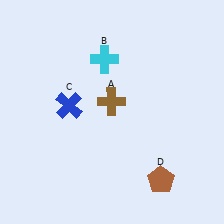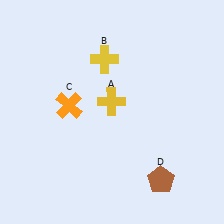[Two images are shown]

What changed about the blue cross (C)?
In Image 1, C is blue. In Image 2, it changed to orange.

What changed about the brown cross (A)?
In Image 1, A is brown. In Image 2, it changed to yellow.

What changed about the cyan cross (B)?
In Image 1, B is cyan. In Image 2, it changed to yellow.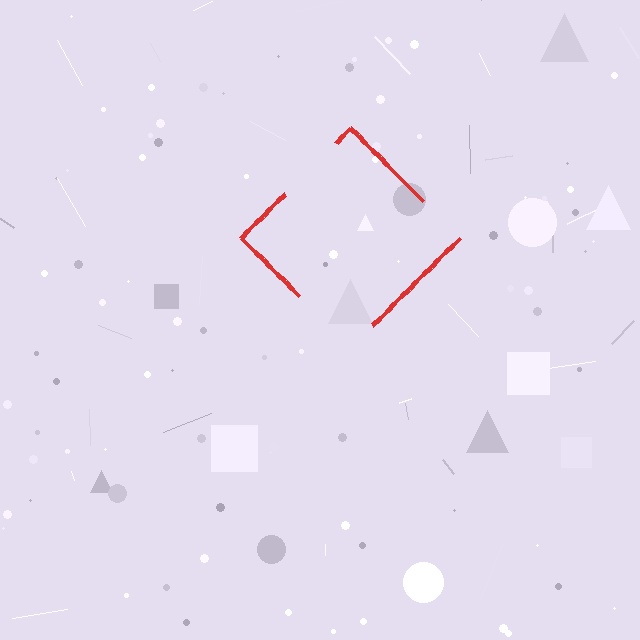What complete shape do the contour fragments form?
The contour fragments form a diamond.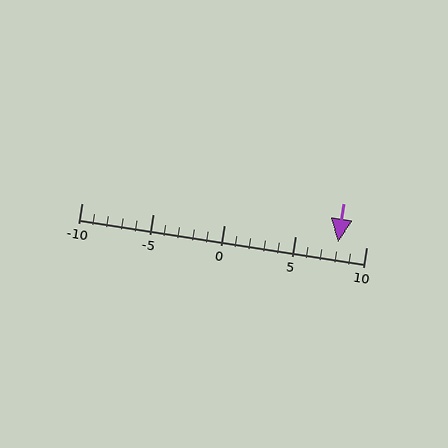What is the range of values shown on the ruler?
The ruler shows values from -10 to 10.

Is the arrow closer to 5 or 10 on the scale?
The arrow is closer to 10.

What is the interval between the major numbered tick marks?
The major tick marks are spaced 5 units apart.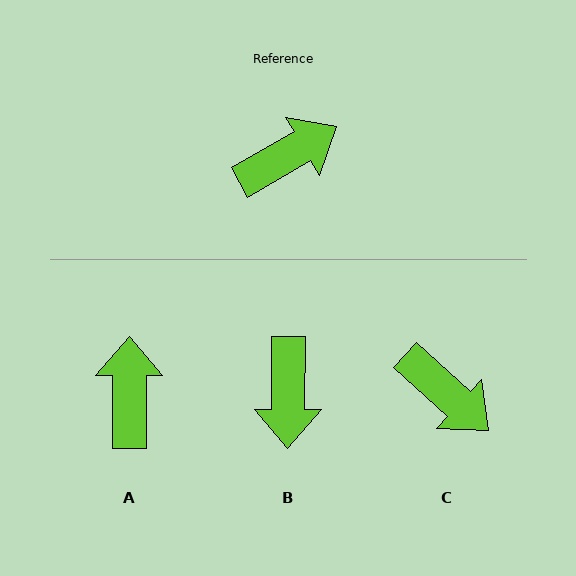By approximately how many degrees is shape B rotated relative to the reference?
Approximately 120 degrees clockwise.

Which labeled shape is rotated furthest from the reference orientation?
B, about 120 degrees away.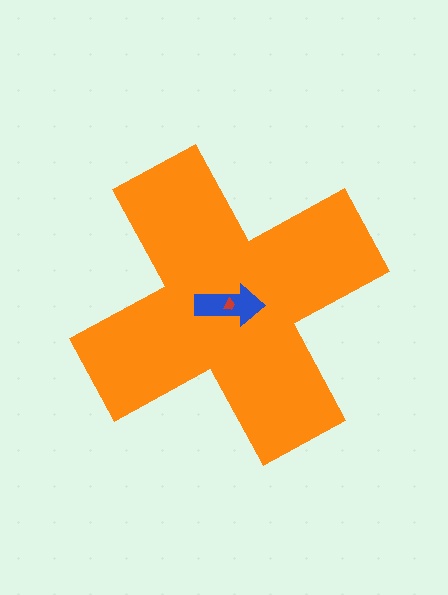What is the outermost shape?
The orange cross.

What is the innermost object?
The red trapezoid.